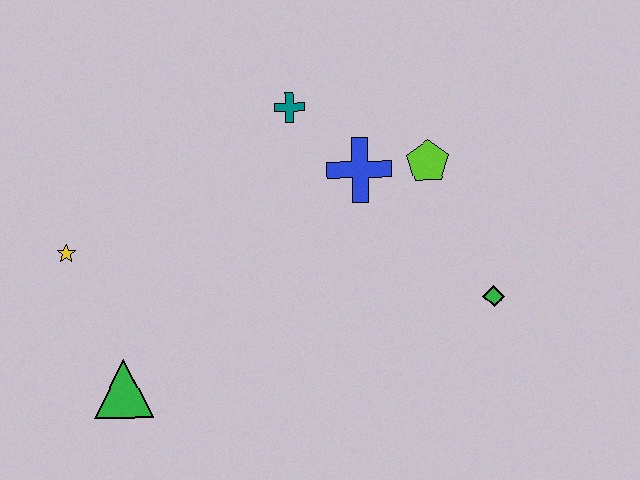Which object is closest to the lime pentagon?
The blue cross is closest to the lime pentagon.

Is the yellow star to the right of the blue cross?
No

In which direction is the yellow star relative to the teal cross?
The yellow star is to the left of the teal cross.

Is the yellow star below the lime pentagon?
Yes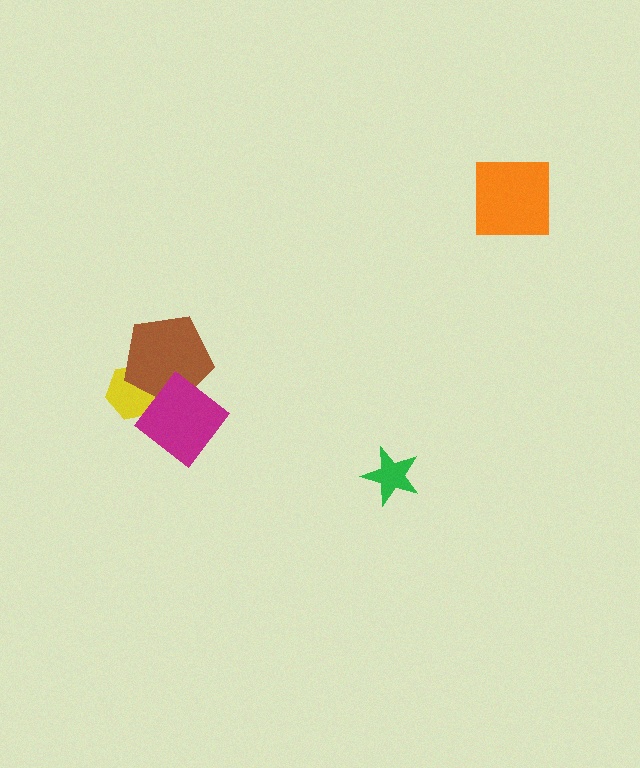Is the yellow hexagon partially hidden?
Yes, it is partially covered by another shape.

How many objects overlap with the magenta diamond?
2 objects overlap with the magenta diamond.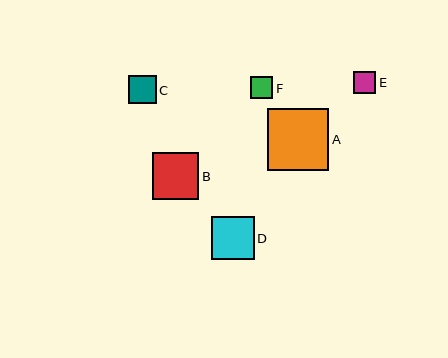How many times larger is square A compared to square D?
Square A is approximately 1.4 times the size of square D.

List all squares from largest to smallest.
From largest to smallest: A, B, D, C, F, E.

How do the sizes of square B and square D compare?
Square B and square D are approximately the same size.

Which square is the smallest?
Square E is the smallest with a size of approximately 22 pixels.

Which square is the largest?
Square A is the largest with a size of approximately 62 pixels.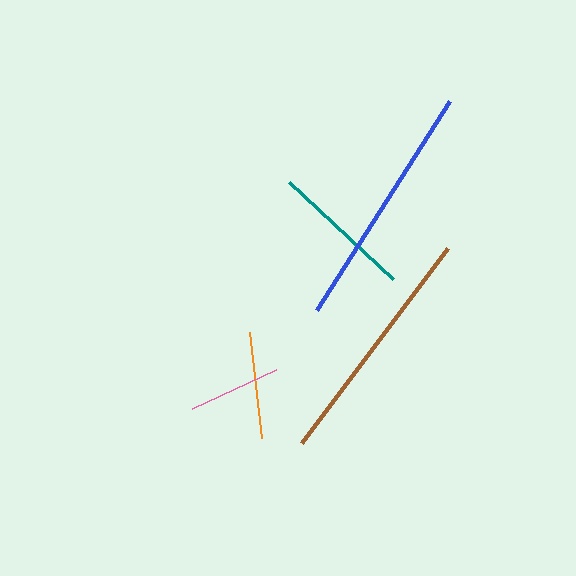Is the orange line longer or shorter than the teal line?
The teal line is longer than the orange line.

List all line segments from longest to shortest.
From longest to shortest: blue, brown, teal, orange, pink.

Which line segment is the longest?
The blue line is the longest at approximately 247 pixels.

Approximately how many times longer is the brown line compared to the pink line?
The brown line is approximately 2.6 times the length of the pink line.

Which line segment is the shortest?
The pink line is the shortest at approximately 92 pixels.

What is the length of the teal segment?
The teal segment is approximately 142 pixels long.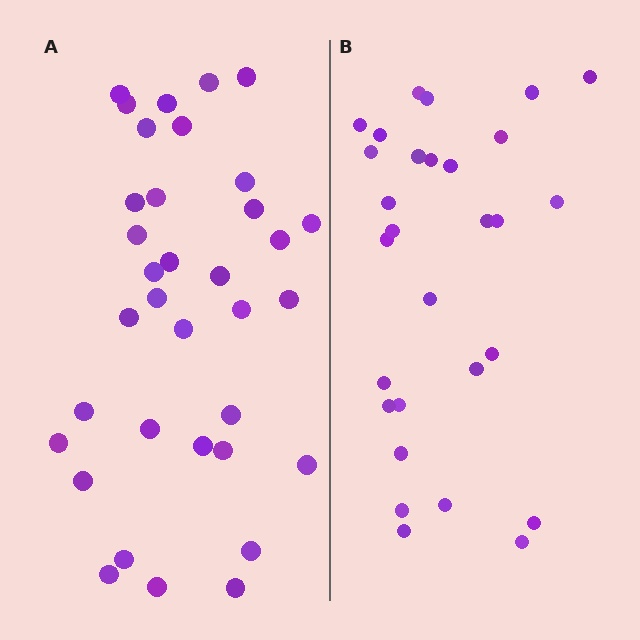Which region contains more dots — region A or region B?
Region A (the left region) has more dots.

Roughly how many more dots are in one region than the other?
Region A has about 6 more dots than region B.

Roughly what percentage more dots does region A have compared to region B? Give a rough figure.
About 20% more.